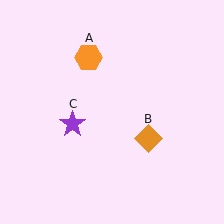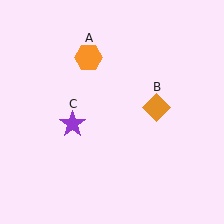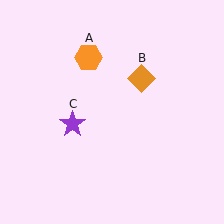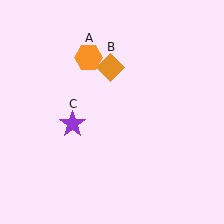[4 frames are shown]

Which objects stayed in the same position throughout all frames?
Orange hexagon (object A) and purple star (object C) remained stationary.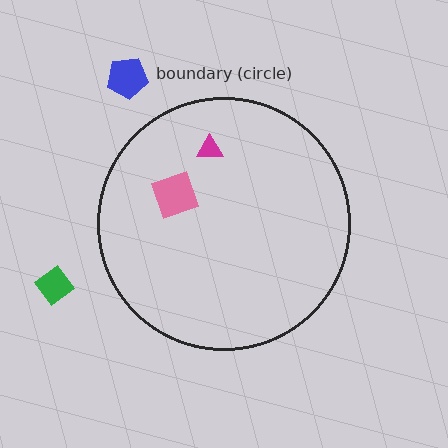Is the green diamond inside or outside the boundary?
Outside.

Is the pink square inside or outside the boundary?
Inside.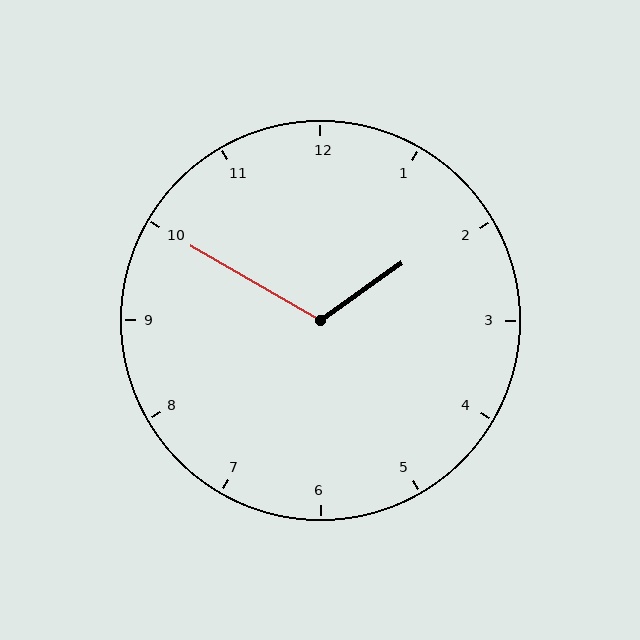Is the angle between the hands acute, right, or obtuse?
It is obtuse.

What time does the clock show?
1:50.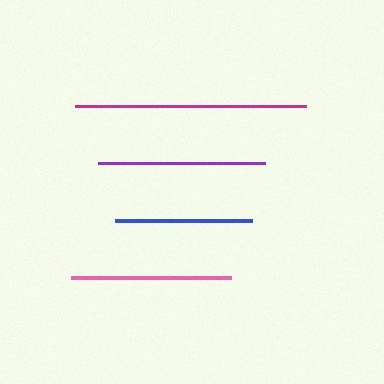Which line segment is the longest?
The magenta line is the longest at approximately 232 pixels.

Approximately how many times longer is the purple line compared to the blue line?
The purple line is approximately 1.2 times the length of the blue line.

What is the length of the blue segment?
The blue segment is approximately 137 pixels long.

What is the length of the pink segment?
The pink segment is approximately 160 pixels long.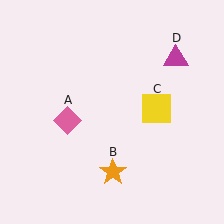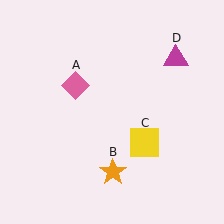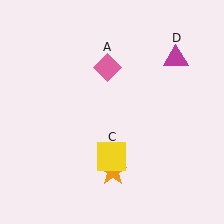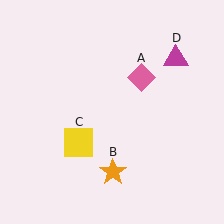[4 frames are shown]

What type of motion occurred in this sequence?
The pink diamond (object A), yellow square (object C) rotated clockwise around the center of the scene.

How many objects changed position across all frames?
2 objects changed position: pink diamond (object A), yellow square (object C).